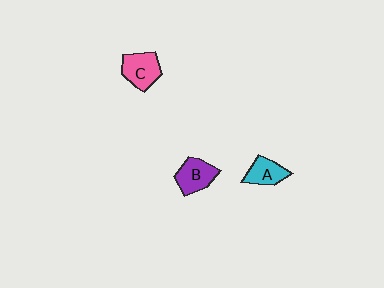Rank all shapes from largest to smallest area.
From largest to smallest: C (pink), B (purple), A (cyan).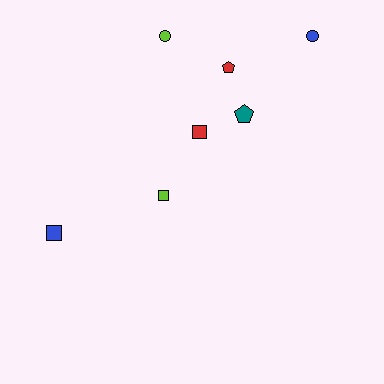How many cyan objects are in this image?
There are no cyan objects.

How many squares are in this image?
There are 3 squares.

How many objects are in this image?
There are 7 objects.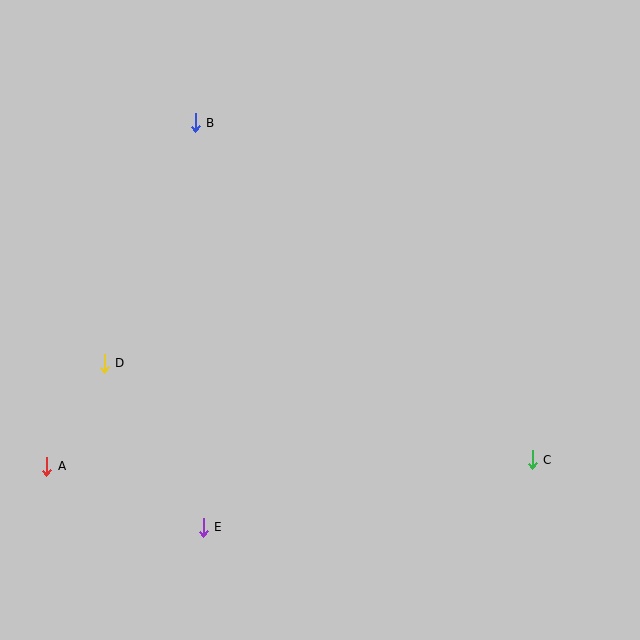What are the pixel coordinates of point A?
Point A is at (47, 466).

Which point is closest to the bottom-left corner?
Point A is closest to the bottom-left corner.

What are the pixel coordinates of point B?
Point B is at (195, 123).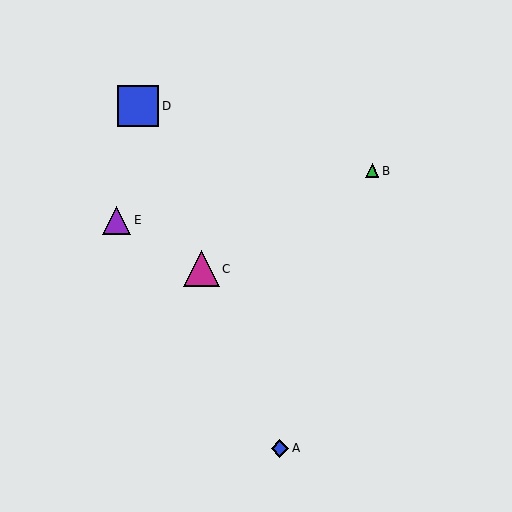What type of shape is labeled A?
Shape A is a blue diamond.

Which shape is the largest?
The blue square (labeled D) is the largest.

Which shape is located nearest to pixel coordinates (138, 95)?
The blue square (labeled D) at (138, 106) is nearest to that location.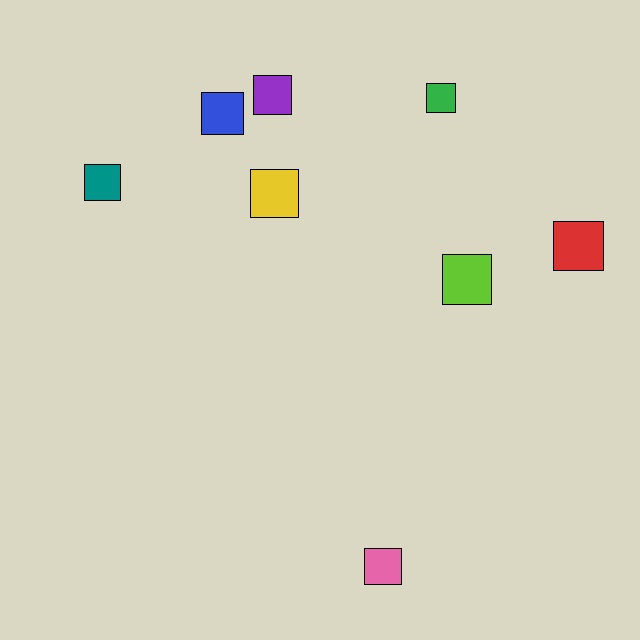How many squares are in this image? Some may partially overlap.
There are 8 squares.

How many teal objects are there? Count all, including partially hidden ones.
There is 1 teal object.